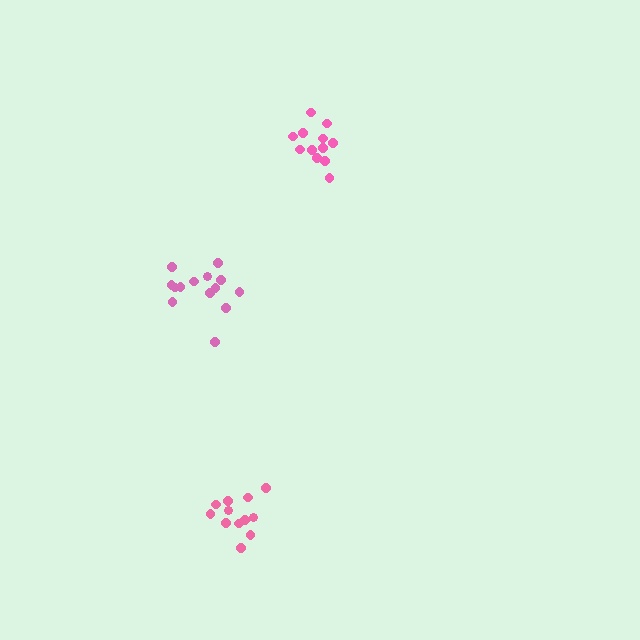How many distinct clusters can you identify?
There are 3 distinct clusters.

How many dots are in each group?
Group 1: 14 dots, Group 2: 12 dots, Group 3: 12 dots (38 total).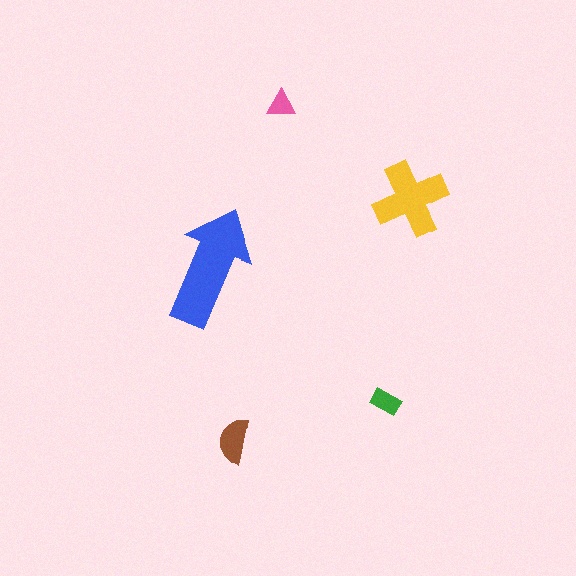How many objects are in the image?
There are 5 objects in the image.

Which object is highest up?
The pink triangle is topmost.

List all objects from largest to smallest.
The blue arrow, the yellow cross, the brown semicircle, the green rectangle, the pink triangle.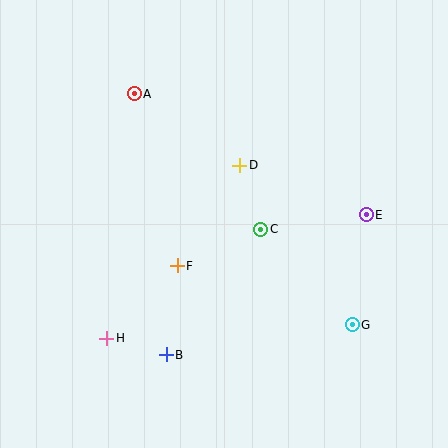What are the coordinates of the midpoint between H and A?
The midpoint between H and A is at (121, 216).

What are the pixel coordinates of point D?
Point D is at (240, 165).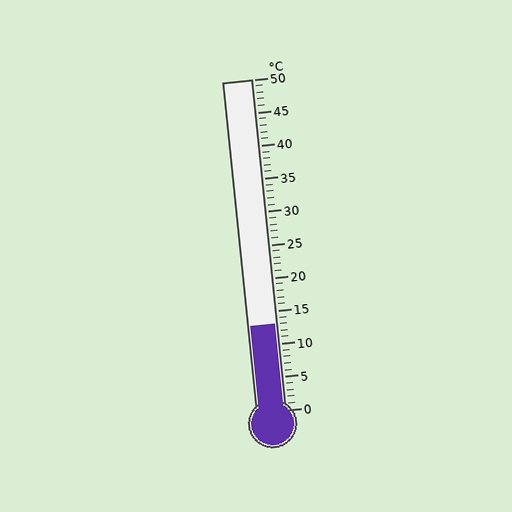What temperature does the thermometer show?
The thermometer shows approximately 13°C.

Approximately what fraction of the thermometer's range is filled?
The thermometer is filled to approximately 25% of its range.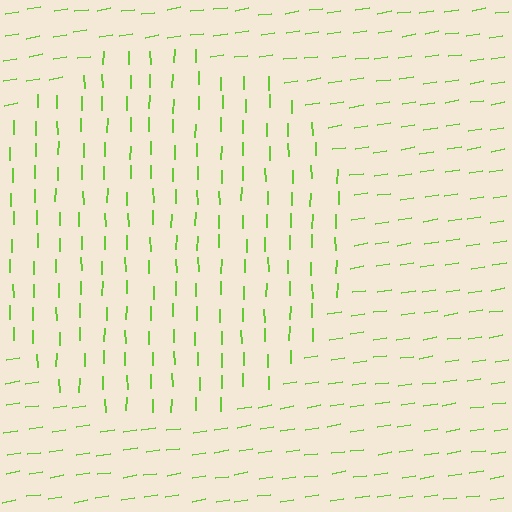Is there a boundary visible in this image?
Yes, there is a texture boundary formed by a change in line orientation.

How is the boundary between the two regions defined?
The boundary is defined purely by a change in line orientation (approximately 81 degrees difference). All lines are the same color and thickness.